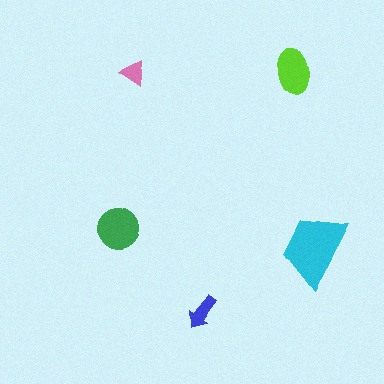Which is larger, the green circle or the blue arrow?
The green circle.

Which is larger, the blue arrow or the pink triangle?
The blue arrow.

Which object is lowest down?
The blue arrow is bottommost.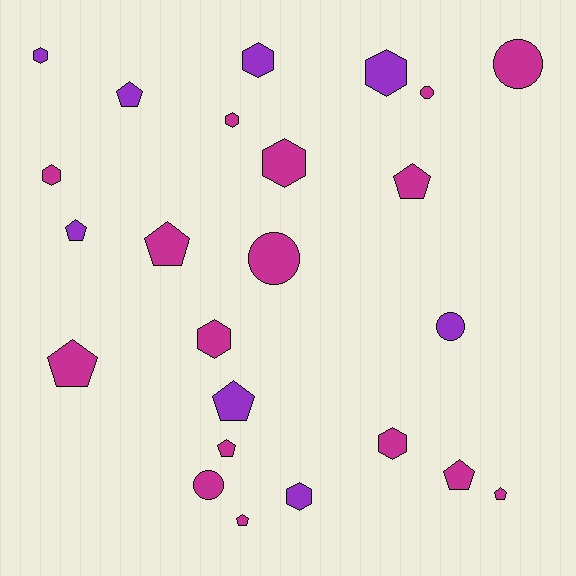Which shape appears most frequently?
Pentagon, with 10 objects.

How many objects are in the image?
There are 24 objects.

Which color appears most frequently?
Magenta, with 16 objects.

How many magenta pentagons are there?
There are 7 magenta pentagons.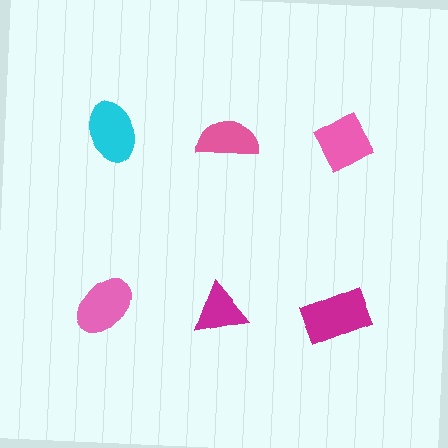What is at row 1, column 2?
A pink semicircle.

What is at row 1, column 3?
A pink diamond.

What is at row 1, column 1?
A cyan ellipse.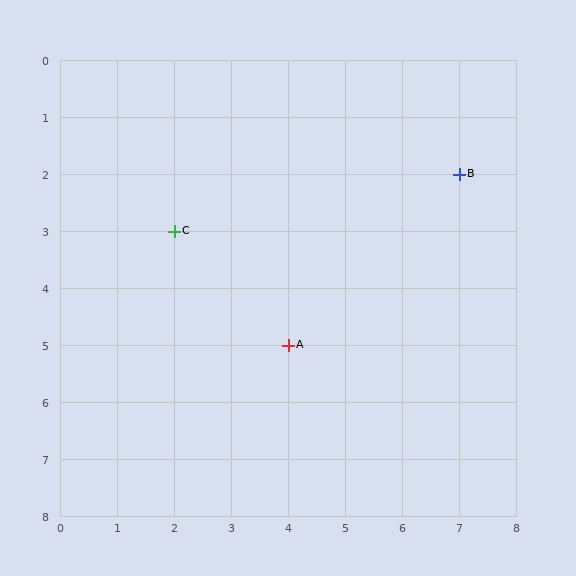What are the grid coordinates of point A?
Point A is at grid coordinates (4, 5).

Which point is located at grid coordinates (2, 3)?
Point C is at (2, 3).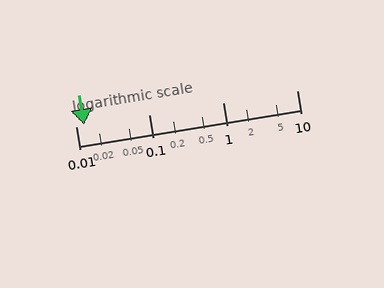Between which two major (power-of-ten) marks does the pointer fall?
The pointer is between 0.01 and 0.1.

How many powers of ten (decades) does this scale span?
The scale spans 3 decades, from 0.01 to 10.